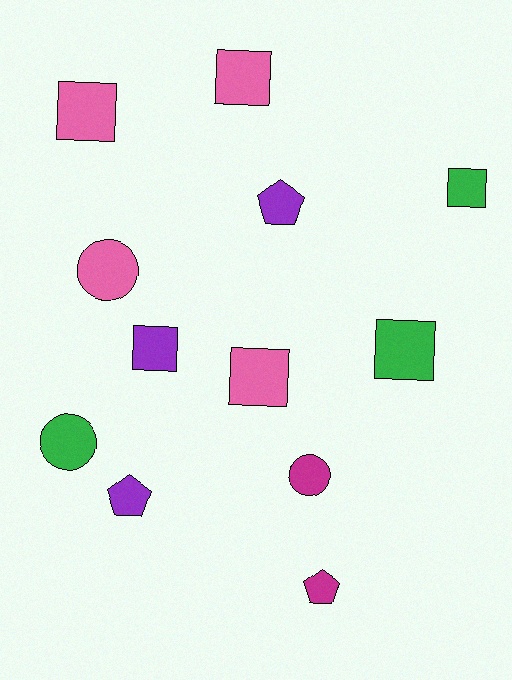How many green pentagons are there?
There are no green pentagons.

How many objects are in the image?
There are 12 objects.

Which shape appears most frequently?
Square, with 6 objects.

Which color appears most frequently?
Pink, with 4 objects.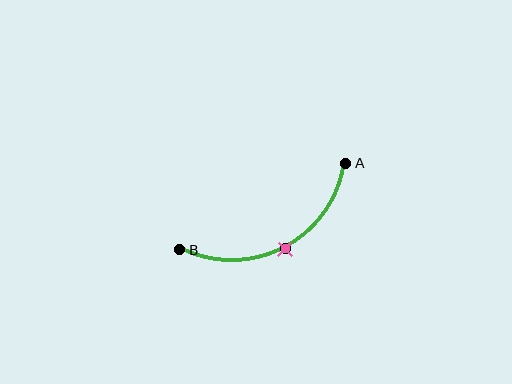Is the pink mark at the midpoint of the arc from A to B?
Yes. The pink mark lies on the arc at equal arc-length from both A and B — it is the arc midpoint.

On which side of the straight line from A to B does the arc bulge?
The arc bulges below the straight line connecting A and B.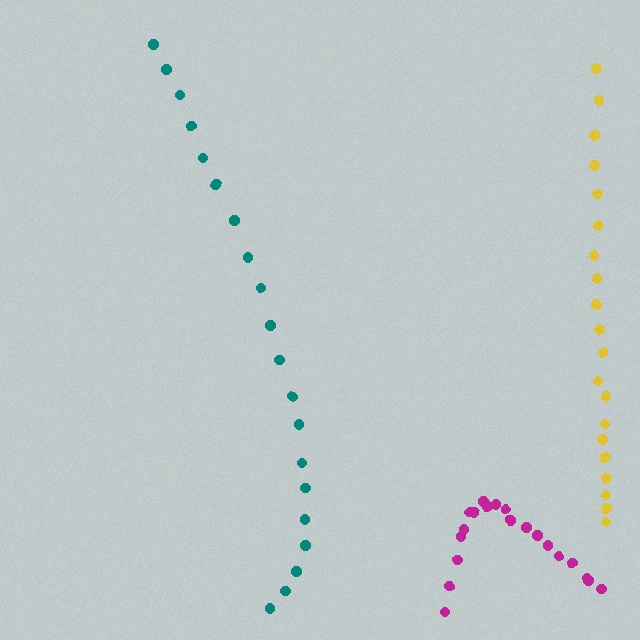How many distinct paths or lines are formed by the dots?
There are 3 distinct paths.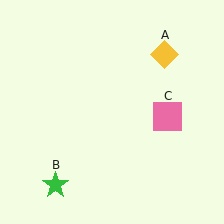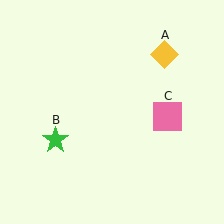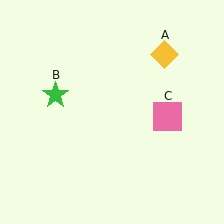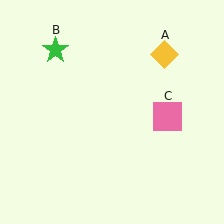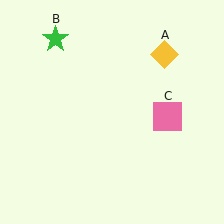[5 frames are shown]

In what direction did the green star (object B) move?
The green star (object B) moved up.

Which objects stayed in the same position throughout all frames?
Yellow diamond (object A) and pink square (object C) remained stationary.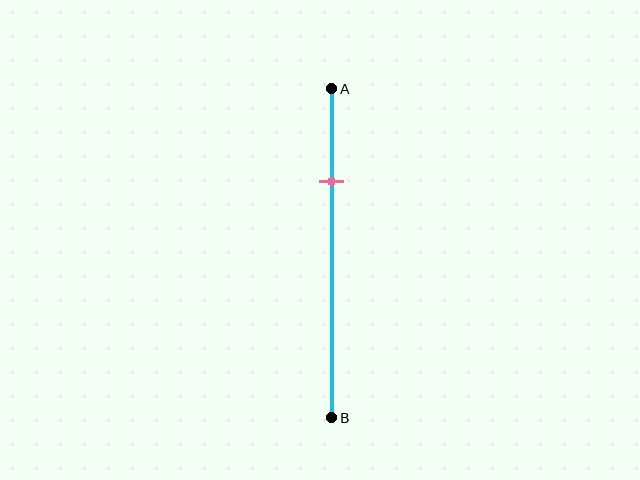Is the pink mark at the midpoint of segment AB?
No, the mark is at about 30% from A, not at the 50% midpoint.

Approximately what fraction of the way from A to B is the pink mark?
The pink mark is approximately 30% of the way from A to B.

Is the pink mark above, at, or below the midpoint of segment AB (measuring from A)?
The pink mark is above the midpoint of segment AB.